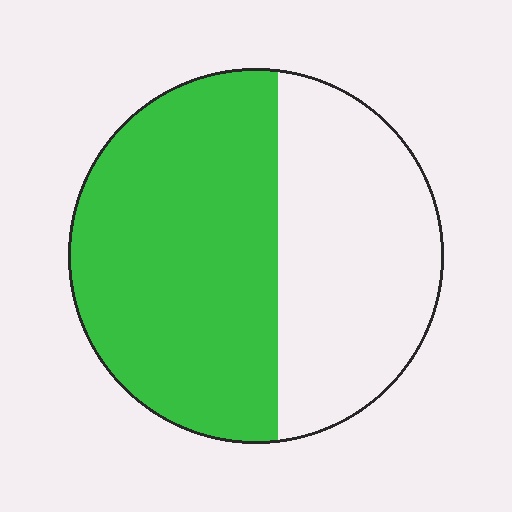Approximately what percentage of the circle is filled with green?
Approximately 55%.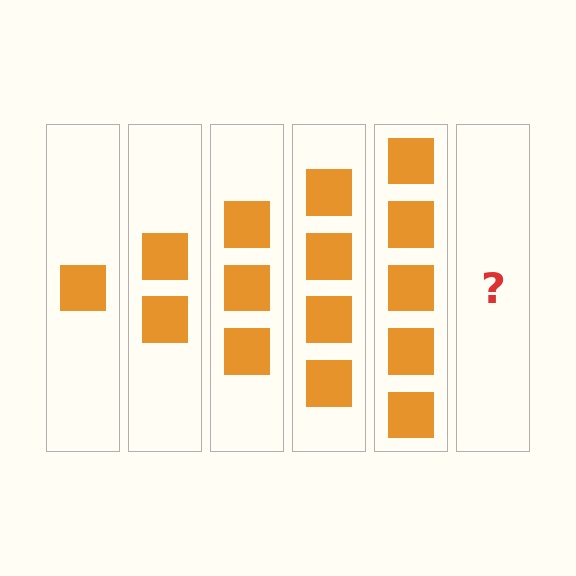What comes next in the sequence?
The next element should be 6 squares.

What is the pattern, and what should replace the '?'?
The pattern is that each step adds one more square. The '?' should be 6 squares.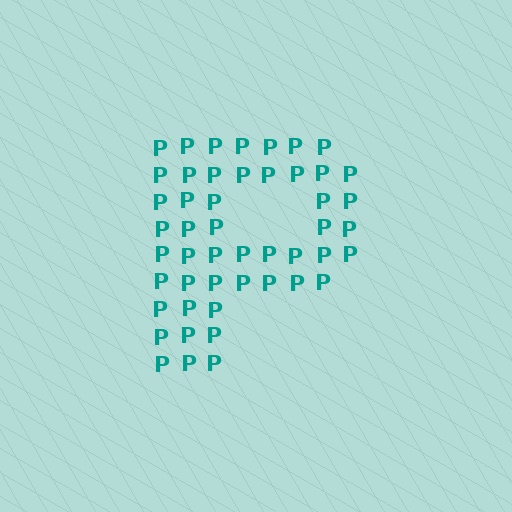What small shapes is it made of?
It is made of small letter P's.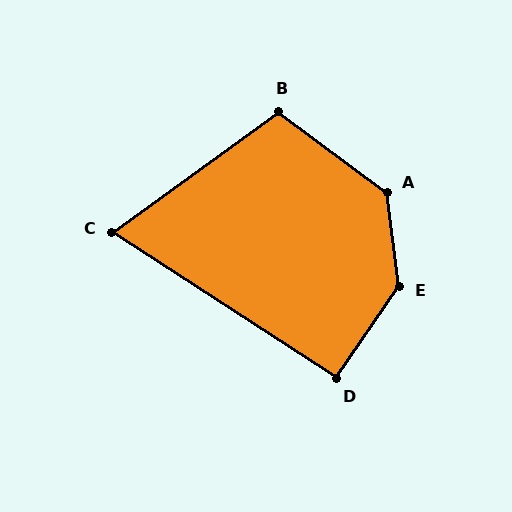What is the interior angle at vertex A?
Approximately 133 degrees (obtuse).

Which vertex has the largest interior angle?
E, at approximately 139 degrees.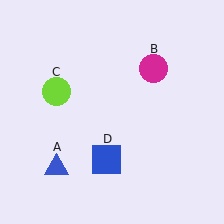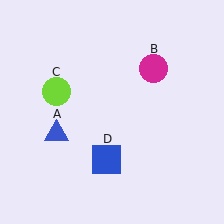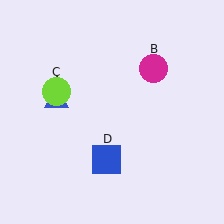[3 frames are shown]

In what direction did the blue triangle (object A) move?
The blue triangle (object A) moved up.